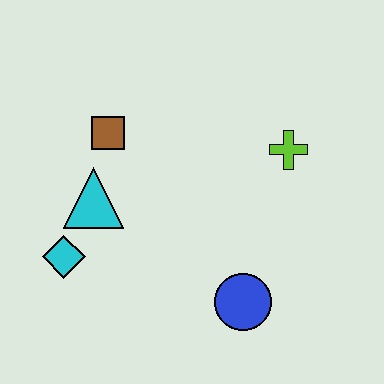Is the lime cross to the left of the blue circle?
No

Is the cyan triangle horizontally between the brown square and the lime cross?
No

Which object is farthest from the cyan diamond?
The lime cross is farthest from the cyan diamond.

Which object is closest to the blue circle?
The lime cross is closest to the blue circle.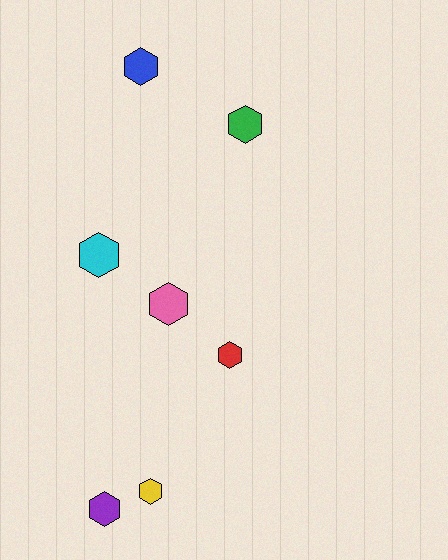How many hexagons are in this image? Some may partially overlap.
There are 7 hexagons.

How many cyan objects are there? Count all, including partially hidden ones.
There is 1 cyan object.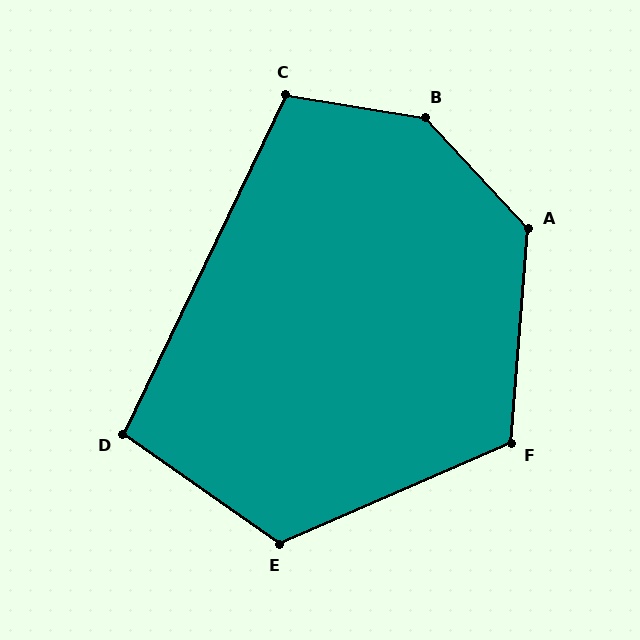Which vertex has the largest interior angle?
B, at approximately 143 degrees.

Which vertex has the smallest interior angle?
D, at approximately 99 degrees.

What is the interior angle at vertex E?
Approximately 122 degrees (obtuse).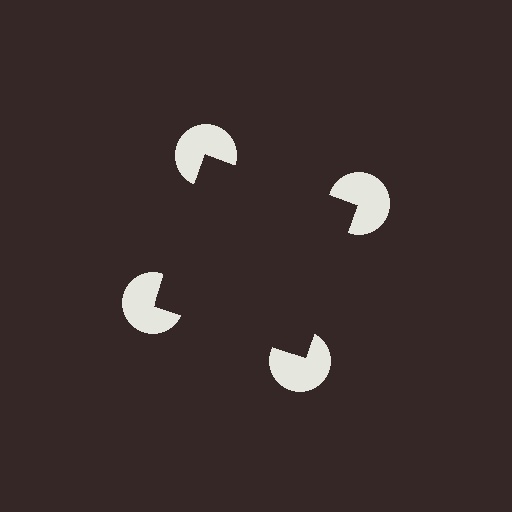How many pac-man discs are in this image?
There are 4 — one at each vertex of the illusory square.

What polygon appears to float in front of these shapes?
An illusory square — its edges are inferred from the aligned wedge cuts in the pac-man discs, not physically drawn.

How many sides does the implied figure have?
4 sides.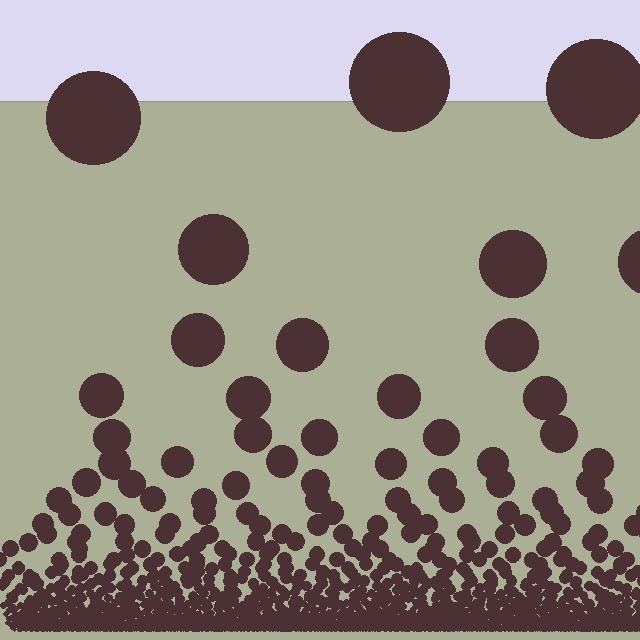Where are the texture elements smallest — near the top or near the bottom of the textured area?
Near the bottom.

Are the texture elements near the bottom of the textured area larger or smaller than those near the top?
Smaller. The gradient is inverted — elements near the bottom are smaller and denser.